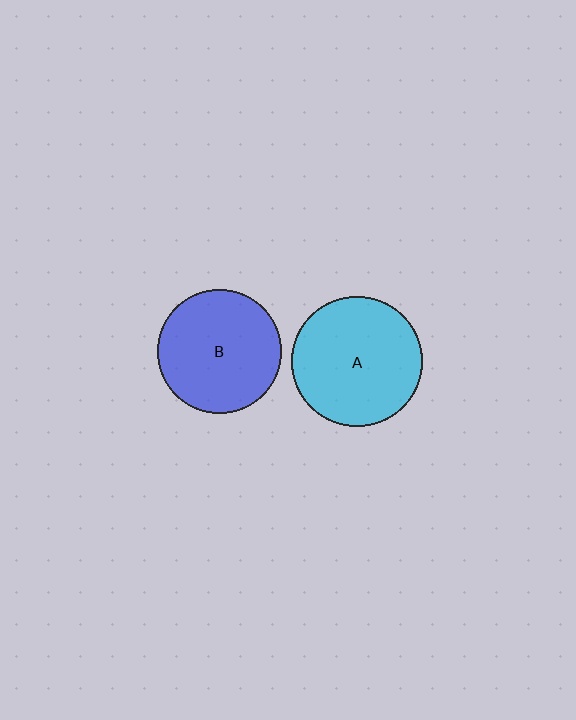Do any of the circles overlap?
No, none of the circles overlap.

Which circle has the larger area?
Circle A (cyan).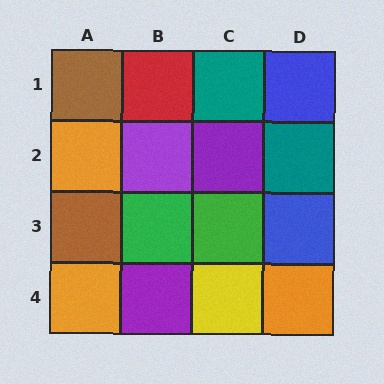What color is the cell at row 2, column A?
Orange.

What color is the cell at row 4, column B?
Purple.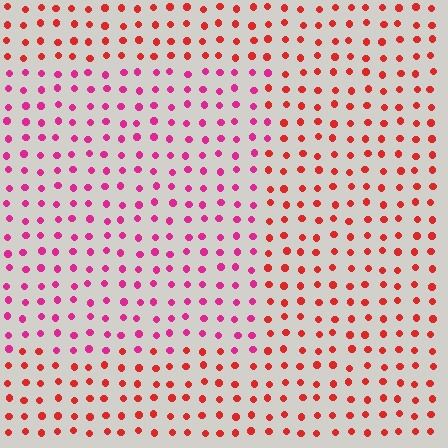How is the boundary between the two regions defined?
The boundary is defined purely by a slight shift in hue (about 36 degrees). Spacing, size, and orientation are identical on both sides.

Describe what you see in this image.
The image is filled with small red elements in a uniform arrangement. A rectangle-shaped region is visible where the elements are tinted to a slightly different hue, forming a subtle color boundary.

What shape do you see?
I see a rectangle.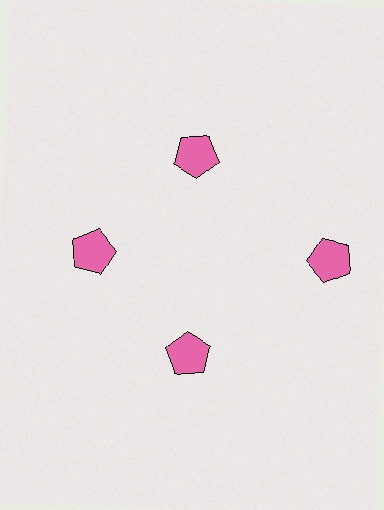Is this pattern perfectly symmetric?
No. The 4 pink pentagons are arranged in a ring, but one element near the 3 o'clock position is pushed outward from the center, breaking the 4-fold rotational symmetry.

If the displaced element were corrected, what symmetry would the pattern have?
It would have 4-fold rotational symmetry — the pattern would map onto itself every 90 degrees.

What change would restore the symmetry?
The symmetry would be restored by moving it inward, back onto the ring so that all 4 pentagons sit at equal angles and equal distance from the center.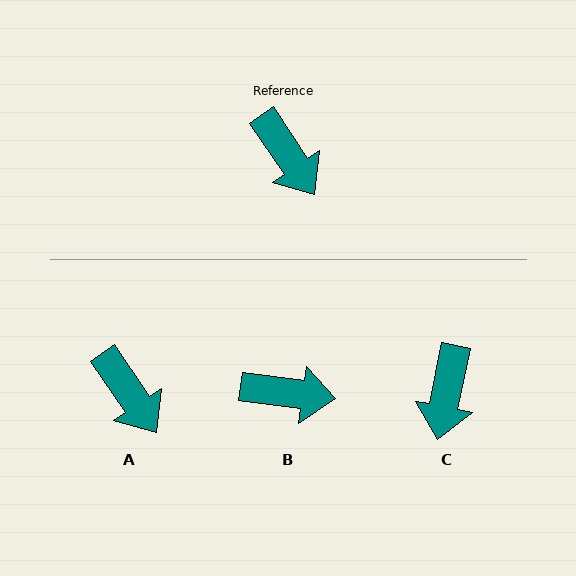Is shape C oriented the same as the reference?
No, it is off by about 45 degrees.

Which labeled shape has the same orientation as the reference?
A.